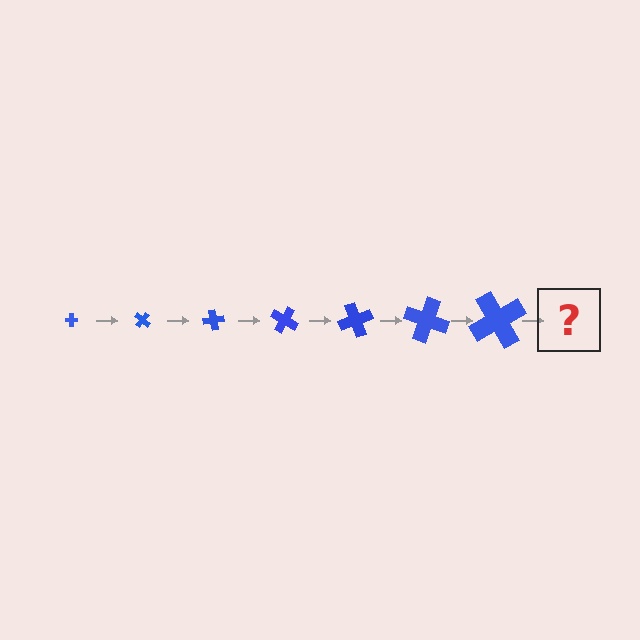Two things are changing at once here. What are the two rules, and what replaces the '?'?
The two rules are that the cross grows larger each step and it rotates 40 degrees each step. The '?' should be a cross, larger than the previous one and rotated 280 degrees from the start.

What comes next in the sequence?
The next element should be a cross, larger than the previous one and rotated 280 degrees from the start.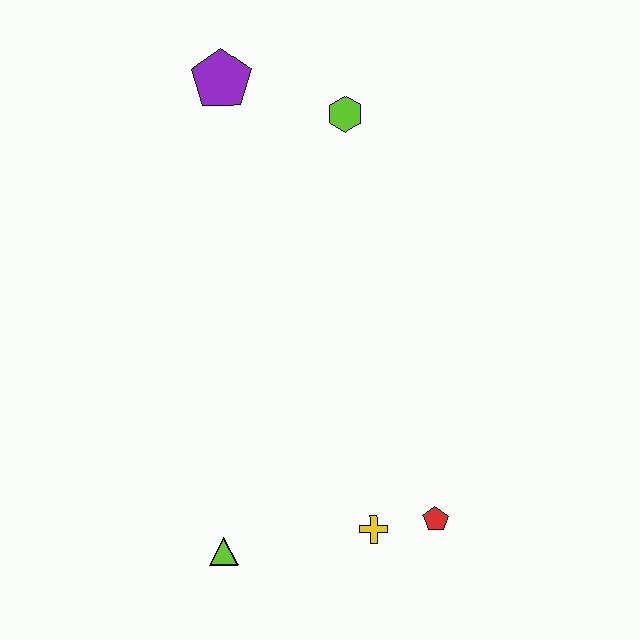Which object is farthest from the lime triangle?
The purple pentagon is farthest from the lime triangle.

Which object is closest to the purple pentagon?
The lime hexagon is closest to the purple pentagon.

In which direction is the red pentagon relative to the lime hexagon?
The red pentagon is below the lime hexagon.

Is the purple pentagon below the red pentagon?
No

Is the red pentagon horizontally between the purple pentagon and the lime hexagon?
No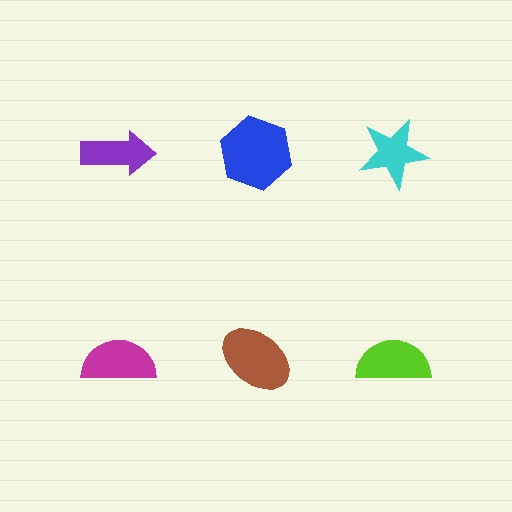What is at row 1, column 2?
A blue hexagon.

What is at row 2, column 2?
A brown ellipse.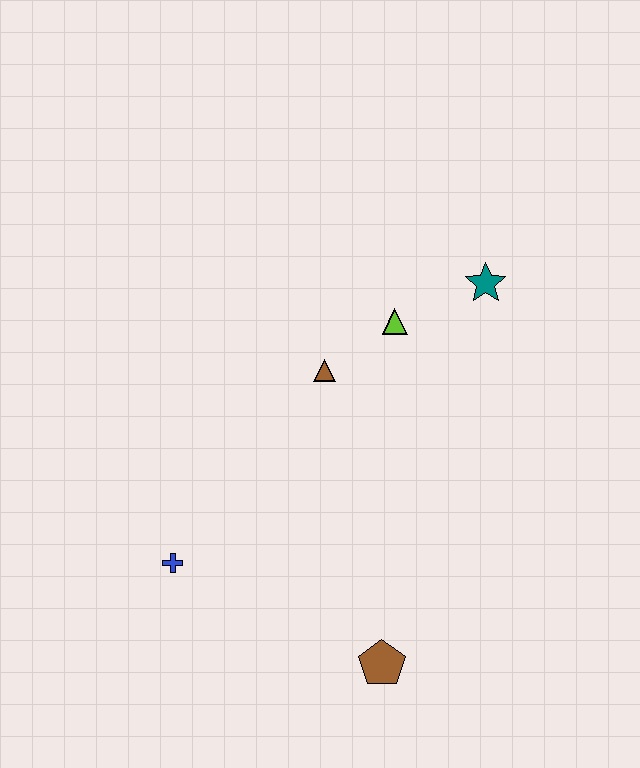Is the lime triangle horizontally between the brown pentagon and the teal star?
Yes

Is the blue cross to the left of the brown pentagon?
Yes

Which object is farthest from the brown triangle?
The brown pentagon is farthest from the brown triangle.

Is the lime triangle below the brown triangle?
No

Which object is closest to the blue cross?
The brown pentagon is closest to the blue cross.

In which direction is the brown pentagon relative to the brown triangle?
The brown pentagon is below the brown triangle.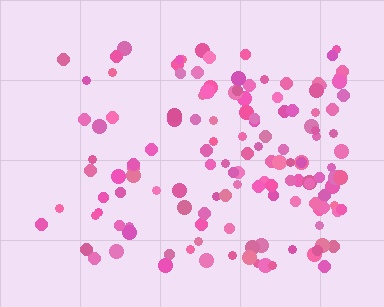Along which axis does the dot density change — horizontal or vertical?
Horizontal.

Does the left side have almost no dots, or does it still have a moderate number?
Still a moderate number, just noticeably fewer than the right.